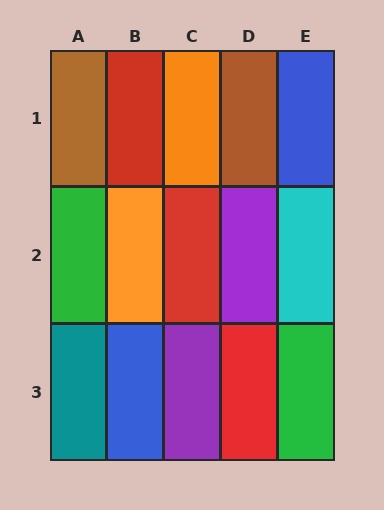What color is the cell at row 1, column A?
Brown.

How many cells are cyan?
1 cell is cyan.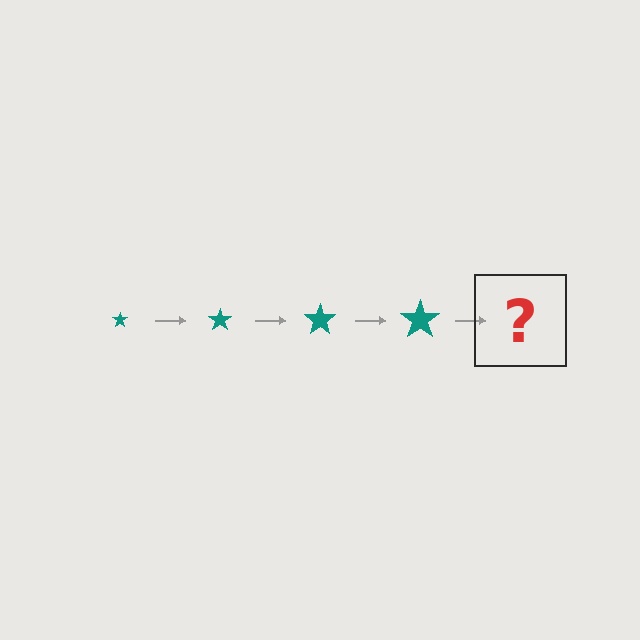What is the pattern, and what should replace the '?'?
The pattern is that the star gets progressively larger each step. The '?' should be a teal star, larger than the previous one.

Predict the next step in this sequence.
The next step is a teal star, larger than the previous one.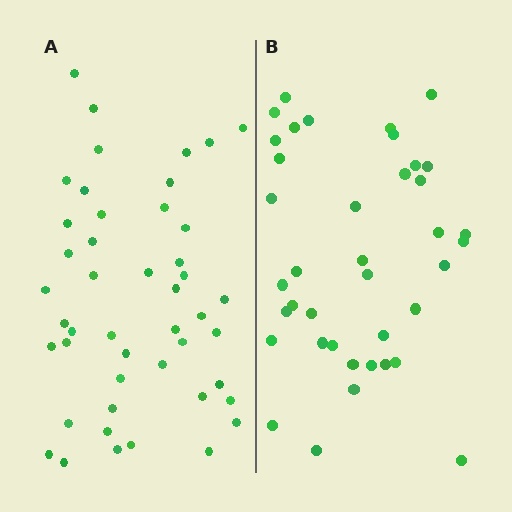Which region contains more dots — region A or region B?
Region A (the left region) has more dots.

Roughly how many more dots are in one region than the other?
Region A has roughly 8 or so more dots than region B.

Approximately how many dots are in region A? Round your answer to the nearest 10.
About 50 dots. (The exact count is 46, which rounds to 50.)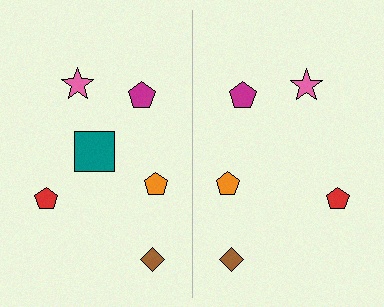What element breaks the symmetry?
A teal square is missing from the right side.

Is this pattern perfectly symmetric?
No, the pattern is not perfectly symmetric. A teal square is missing from the right side.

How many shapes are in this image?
There are 11 shapes in this image.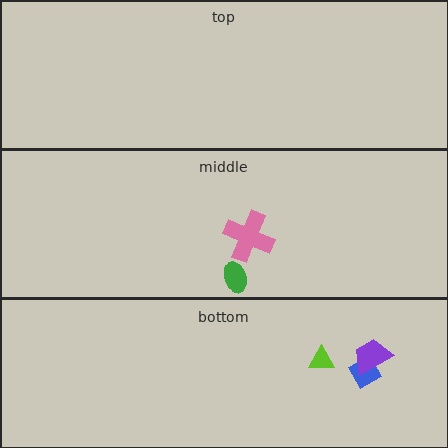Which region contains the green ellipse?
The middle region.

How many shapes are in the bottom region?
3.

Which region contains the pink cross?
The middle region.